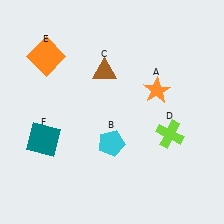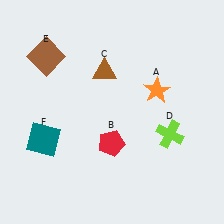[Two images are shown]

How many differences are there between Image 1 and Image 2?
There are 2 differences between the two images.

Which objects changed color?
B changed from cyan to red. E changed from orange to brown.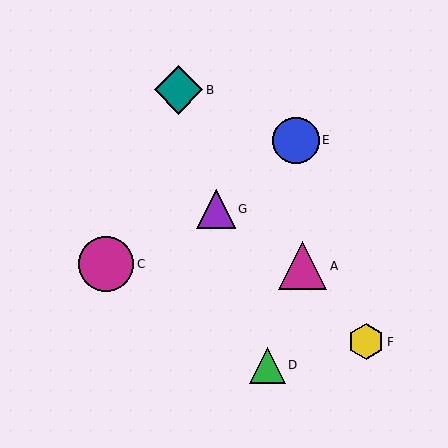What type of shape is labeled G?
Shape G is a purple triangle.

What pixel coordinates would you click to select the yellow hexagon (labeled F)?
Click at (366, 342) to select the yellow hexagon F.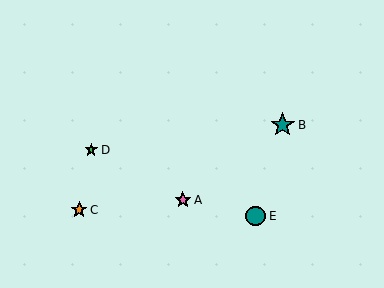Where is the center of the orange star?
The center of the orange star is at (79, 210).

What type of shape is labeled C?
Shape C is an orange star.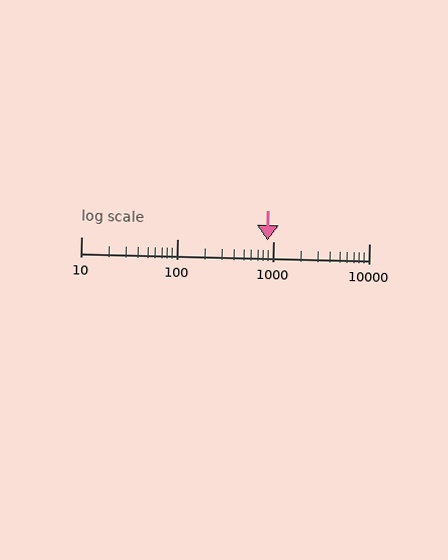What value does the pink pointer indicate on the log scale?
The pointer indicates approximately 880.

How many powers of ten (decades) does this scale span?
The scale spans 3 decades, from 10 to 10000.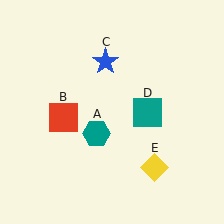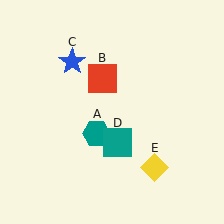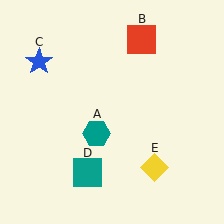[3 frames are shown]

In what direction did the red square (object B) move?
The red square (object B) moved up and to the right.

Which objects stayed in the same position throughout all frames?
Teal hexagon (object A) and yellow diamond (object E) remained stationary.